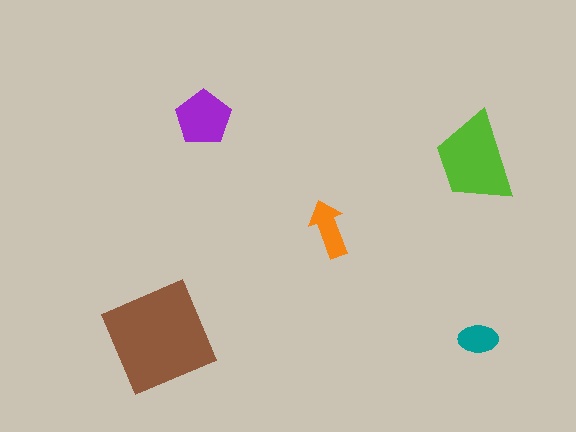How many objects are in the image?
There are 5 objects in the image.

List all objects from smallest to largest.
The teal ellipse, the orange arrow, the purple pentagon, the lime trapezoid, the brown square.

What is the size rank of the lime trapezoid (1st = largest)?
2nd.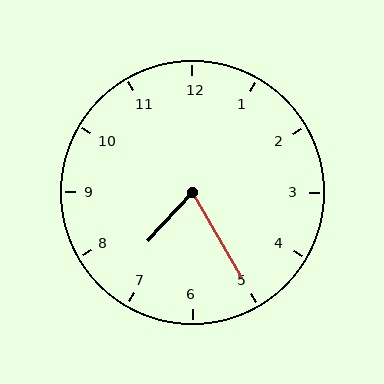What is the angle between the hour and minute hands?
Approximately 72 degrees.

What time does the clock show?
7:25.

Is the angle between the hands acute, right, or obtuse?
It is acute.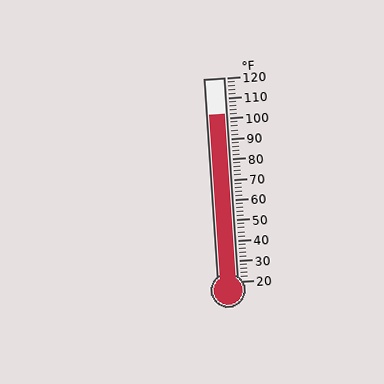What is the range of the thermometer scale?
The thermometer scale ranges from 20°F to 120°F.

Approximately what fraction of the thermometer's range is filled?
The thermometer is filled to approximately 80% of its range.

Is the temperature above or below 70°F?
The temperature is above 70°F.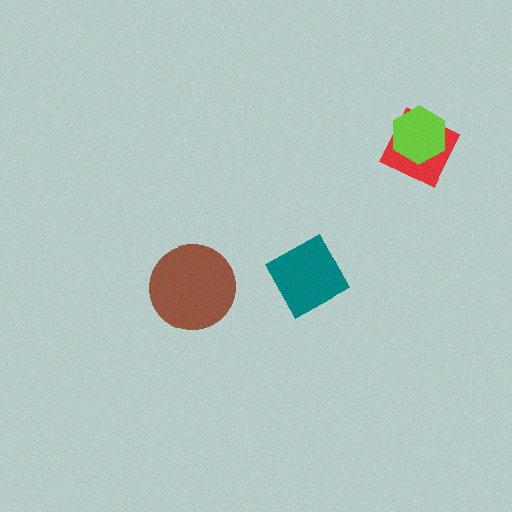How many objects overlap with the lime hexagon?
1 object overlaps with the lime hexagon.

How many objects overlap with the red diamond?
1 object overlaps with the red diamond.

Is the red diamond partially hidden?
Yes, it is partially covered by another shape.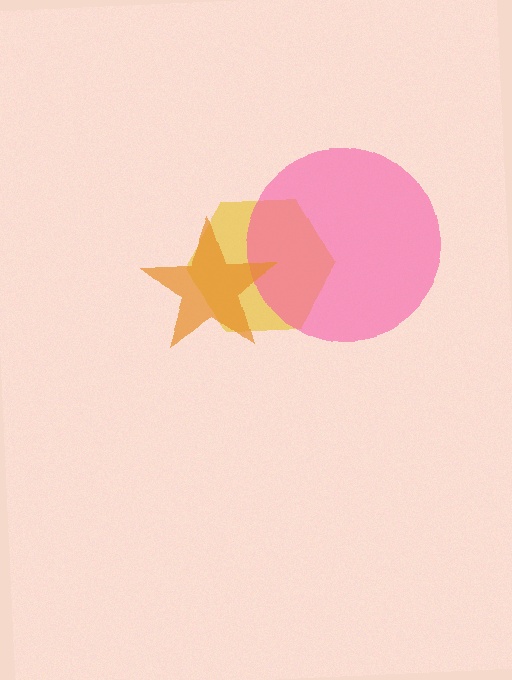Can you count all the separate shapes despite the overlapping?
Yes, there are 3 separate shapes.